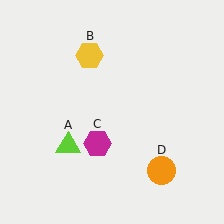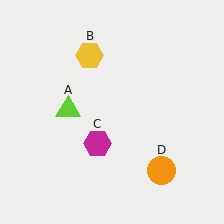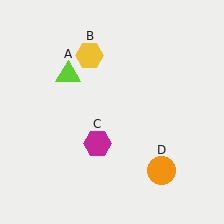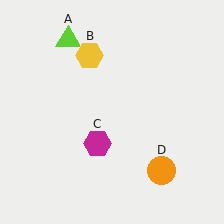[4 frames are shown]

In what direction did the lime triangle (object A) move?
The lime triangle (object A) moved up.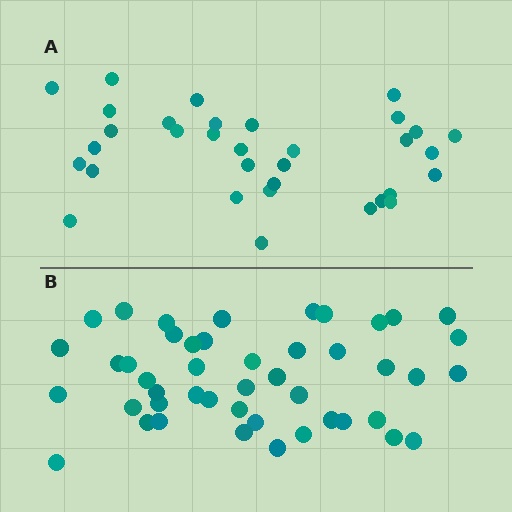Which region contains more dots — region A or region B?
Region B (the bottom region) has more dots.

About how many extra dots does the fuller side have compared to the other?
Region B has approximately 15 more dots than region A.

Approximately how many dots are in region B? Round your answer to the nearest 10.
About 50 dots. (The exact count is 46, which rounds to 50.)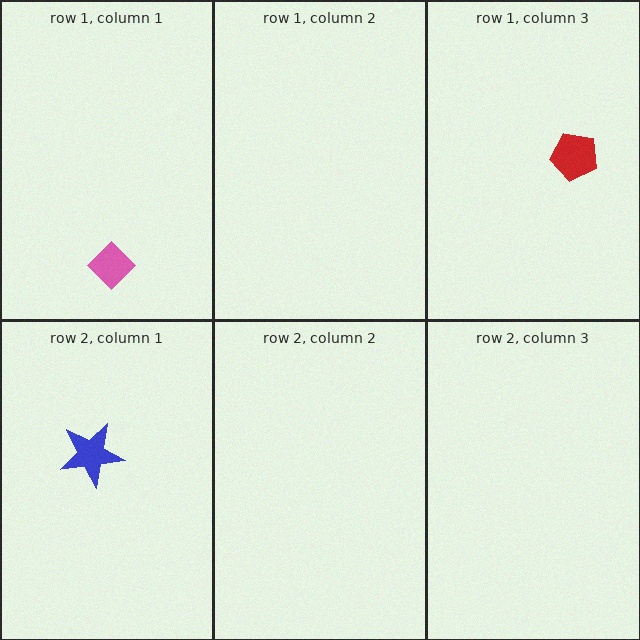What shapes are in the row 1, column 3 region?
The red pentagon.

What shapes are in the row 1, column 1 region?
The pink diamond.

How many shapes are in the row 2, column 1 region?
1.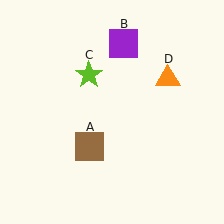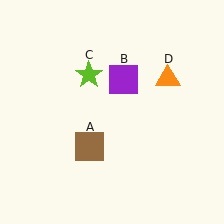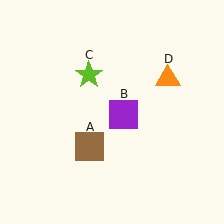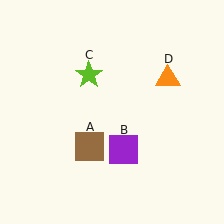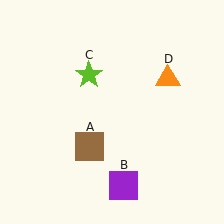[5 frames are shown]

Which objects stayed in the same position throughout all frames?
Brown square (object A) and lime star (object C) and orange triangle (object D) remained stationary.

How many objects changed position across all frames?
1 object changed position: purple square (object B).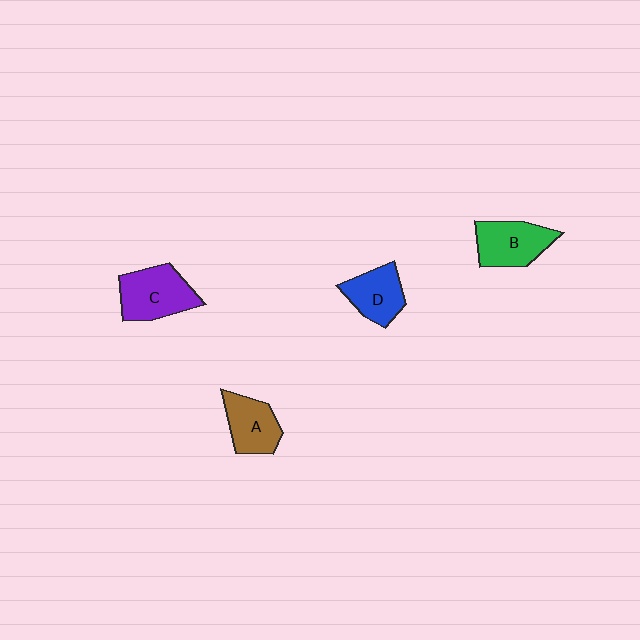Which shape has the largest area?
Shape C (purple).